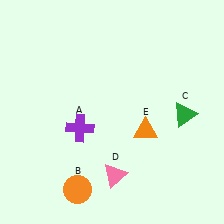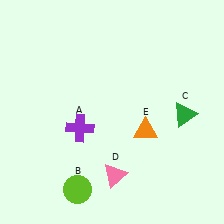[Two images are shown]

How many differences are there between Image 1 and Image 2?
There is 1 difference between the two images.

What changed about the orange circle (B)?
In Image 1, B is orange. In Image 2, it changed to lime.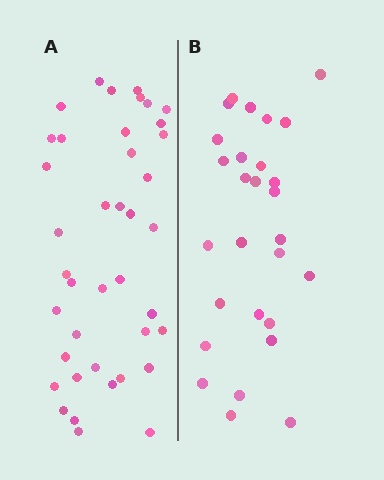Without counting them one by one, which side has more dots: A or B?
Region A (the left region) has more dots.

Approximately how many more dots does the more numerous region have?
Region A has roughly 12 or so more dots than region B.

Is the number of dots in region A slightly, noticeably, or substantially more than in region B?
Region A has noticeably more, but not dramatically so. The ratio is roughly 1.4 to 1.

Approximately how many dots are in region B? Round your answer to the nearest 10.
About 30 dots. (The exact count is 28, which rounds to 30.)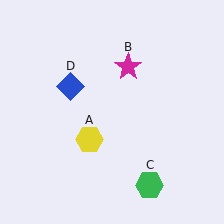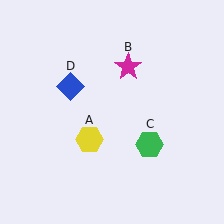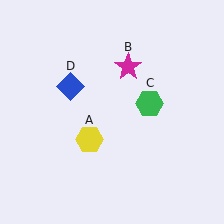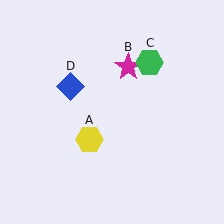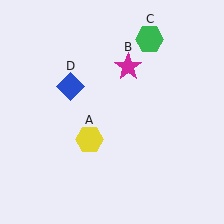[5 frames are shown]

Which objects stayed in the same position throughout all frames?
Yellow hexagon (object A) and magenta star (object B) and blue diamond (object D) remained stationary.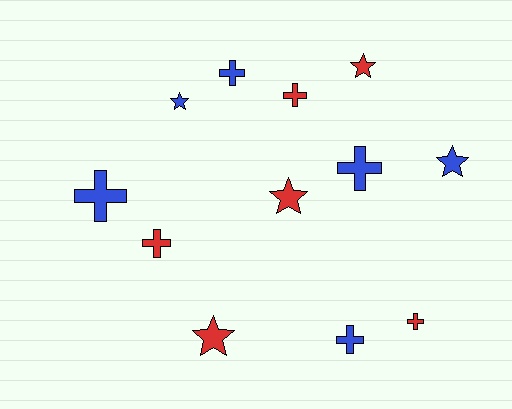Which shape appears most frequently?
Cross, with 7 objects.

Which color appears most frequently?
Red, with 6 objects.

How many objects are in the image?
There are 12 objects.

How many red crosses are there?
There are 3 red crosses.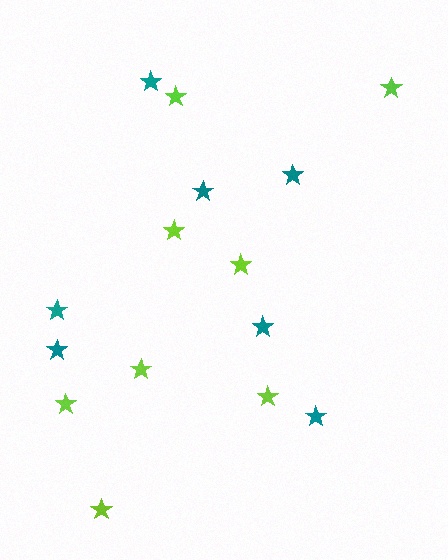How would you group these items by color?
There are 2 groups: one group of teal stars (7) and one group of lime stars (8).